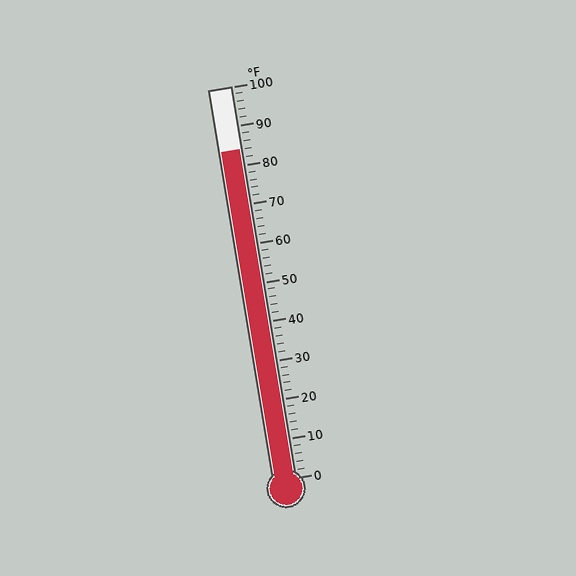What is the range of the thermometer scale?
The thermometer scale ranges from 0°F to 100°F.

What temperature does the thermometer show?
The thermometer shows approximately 84°F.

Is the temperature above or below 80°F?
The temperature is above 80°F.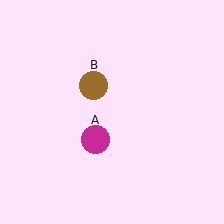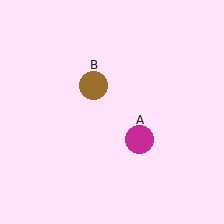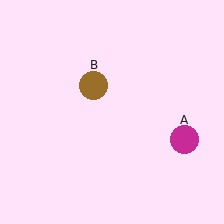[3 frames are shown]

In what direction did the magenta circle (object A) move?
The magenta circle (object A) moved right.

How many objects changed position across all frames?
1 object changed position: magenta circle (object A).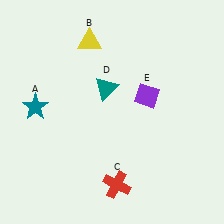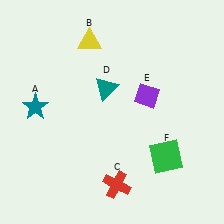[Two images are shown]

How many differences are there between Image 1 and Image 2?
There is 1 difference between the two images.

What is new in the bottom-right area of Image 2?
A green square (F) was added in the bottom-right area of Image 2.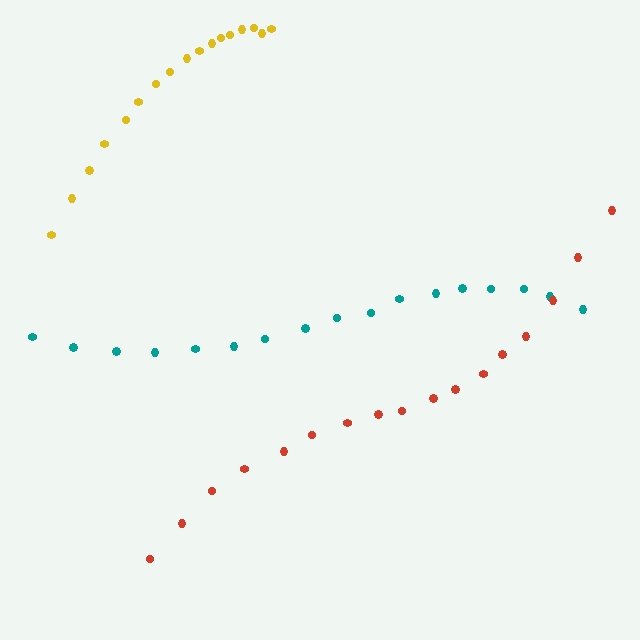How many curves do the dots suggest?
There are 3 distinct paths.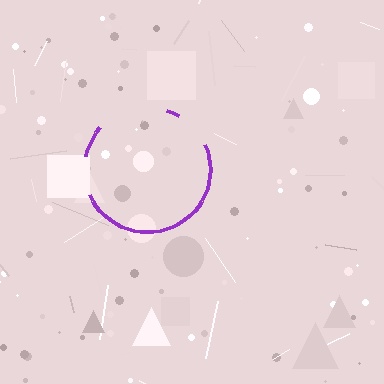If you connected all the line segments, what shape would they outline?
They would outline a circle.